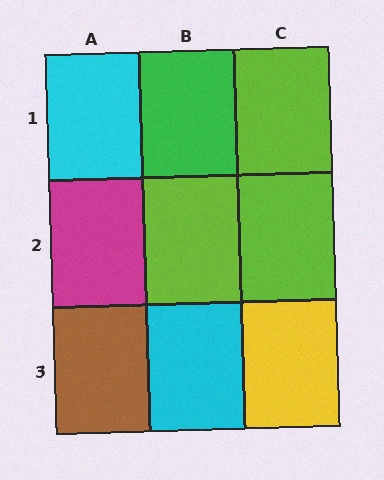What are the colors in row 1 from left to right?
Cyan, green, lime.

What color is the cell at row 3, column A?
Brown.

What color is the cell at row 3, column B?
Cyan.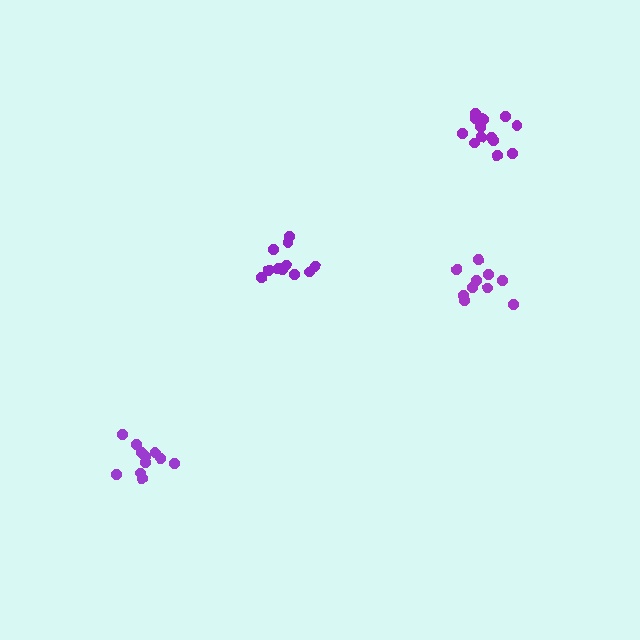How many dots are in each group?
Group 1: 10 dots, Group 2: 11 dots, Group 3: 11 dots, Group 4: 13 dots (45 total).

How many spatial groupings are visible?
There are 4 spatial groupings.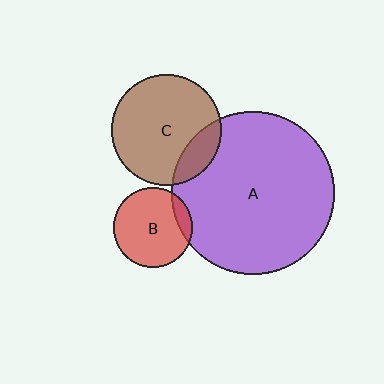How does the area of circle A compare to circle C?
Approximately 2.2 times.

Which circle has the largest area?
Circle A (purple).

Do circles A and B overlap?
Yes.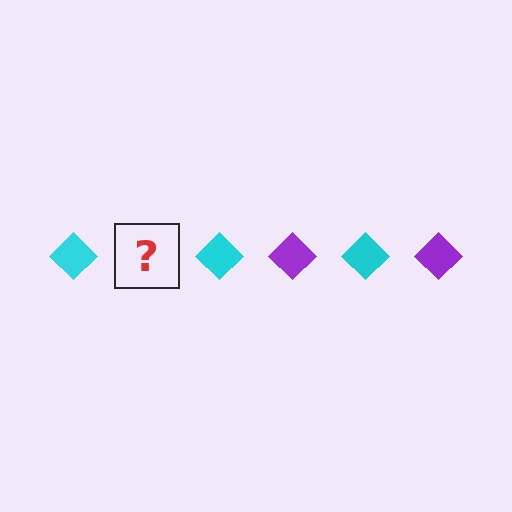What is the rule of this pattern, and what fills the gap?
The rule is that the pattern cycles through cyan, purple diamonds. The gap should be filled with a purple diamond.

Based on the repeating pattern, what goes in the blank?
The blank should be a purple diamond.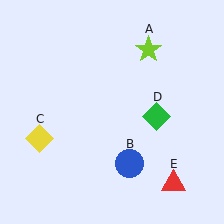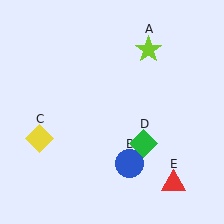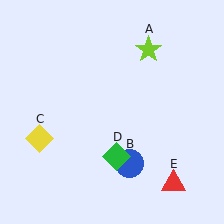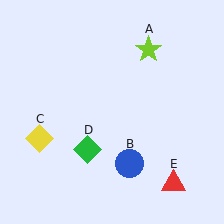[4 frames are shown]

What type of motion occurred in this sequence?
The green diamond (object D) rotated clockwise around the center of the scene.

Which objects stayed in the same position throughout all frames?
Lime star (object A) and blue circle (object B) and yellow diamond (object C) and red triangle (object E) remained stationary.